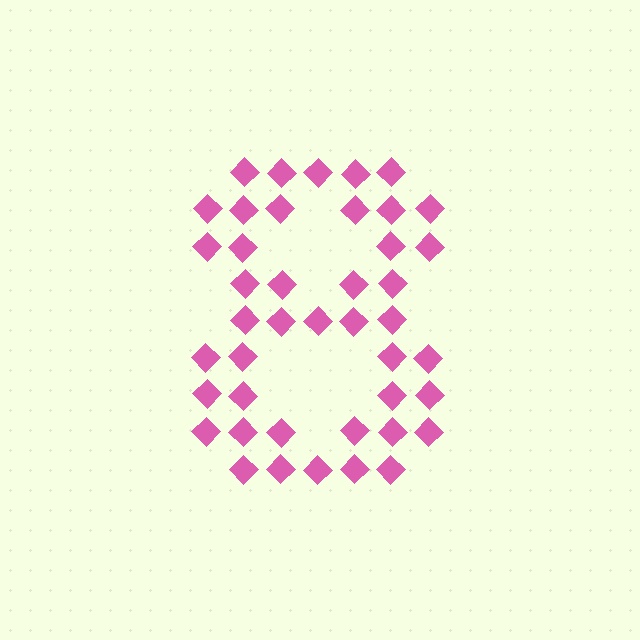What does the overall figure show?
The overall figure shows the digit 8.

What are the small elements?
The small elements are diamonds.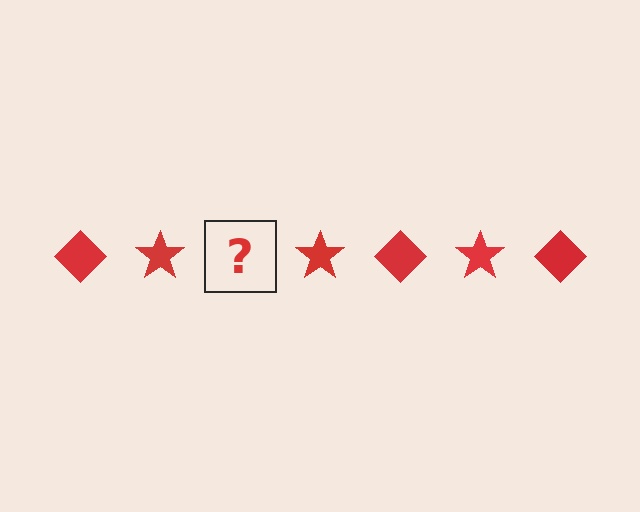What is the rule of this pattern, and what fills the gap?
The rule is that the pattern cycles through diamond, star shapes in red. The gap should be filled with a red diamond.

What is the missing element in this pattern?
The missing element is a red diamond.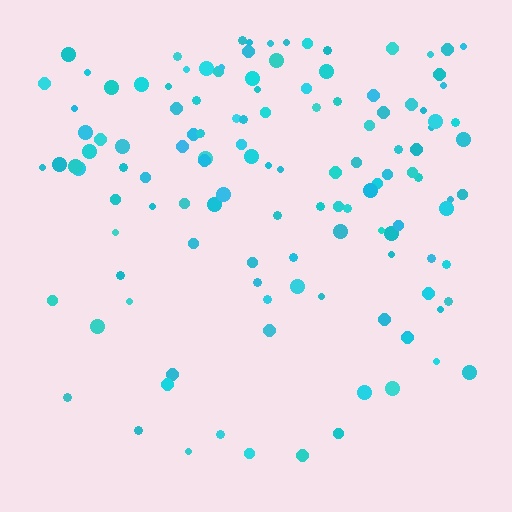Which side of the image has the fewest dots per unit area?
The bottom.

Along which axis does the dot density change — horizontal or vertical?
Vertical.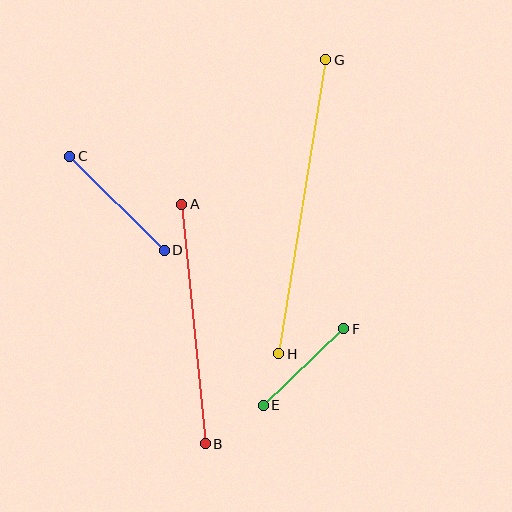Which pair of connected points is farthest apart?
Points G and H are farthest apart.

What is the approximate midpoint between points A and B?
The midpoint is at approximately (193, 324) pixels.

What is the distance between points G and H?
The distance is approximately 298 pixels.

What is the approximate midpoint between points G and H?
The midpoint is at approximately (302, 207) pixels.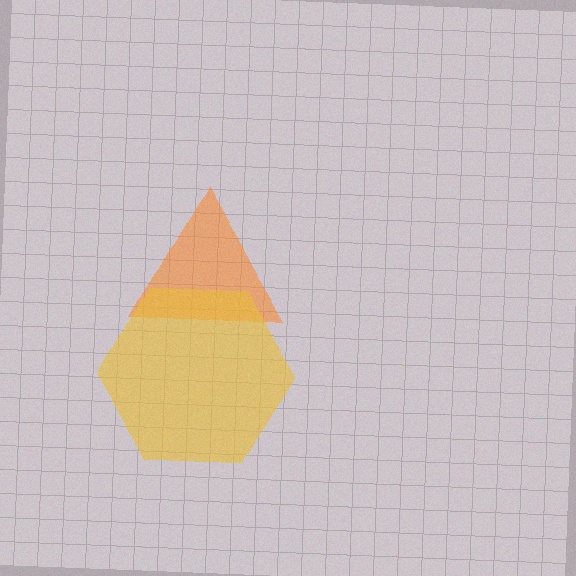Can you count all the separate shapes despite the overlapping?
Yes, there are 2 separate shapes.